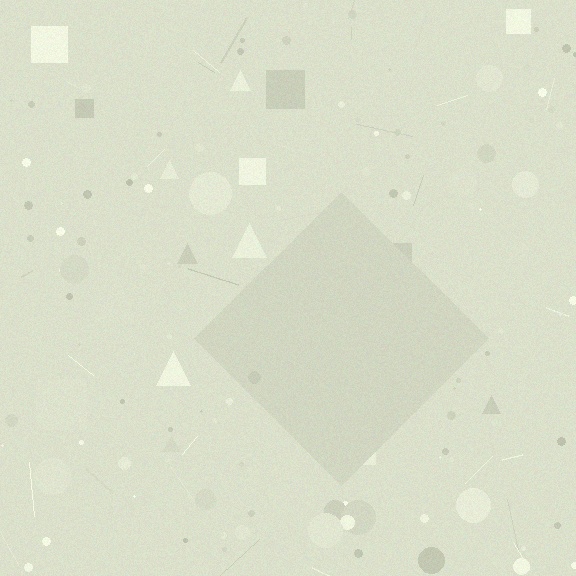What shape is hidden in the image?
A diamond is hidden in the image.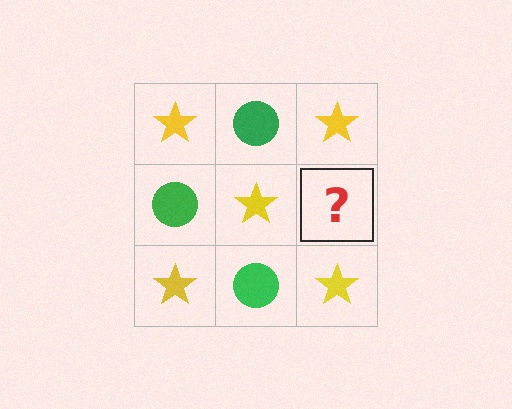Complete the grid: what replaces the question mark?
The question mark should be replaced with a green circle.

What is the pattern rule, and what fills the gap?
The rule is that it alternates yellow star and green circle in a checkerboard pattern. The gap should be filled with a green circle.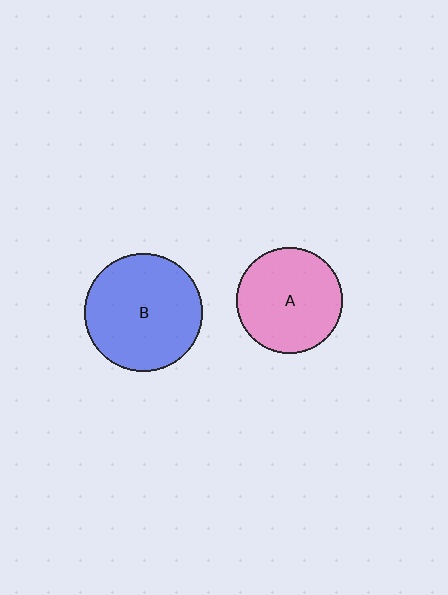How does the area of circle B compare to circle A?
Approximately 1.2 times.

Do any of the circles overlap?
No, none of the circles overlap.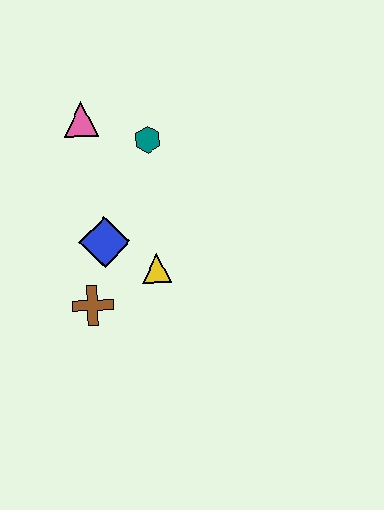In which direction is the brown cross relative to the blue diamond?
The brown cross is below the blue diamond.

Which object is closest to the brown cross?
The blue diamond is closest to the brown cross.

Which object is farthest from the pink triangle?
The brown cross is farthest from the pink triangle.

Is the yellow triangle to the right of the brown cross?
Yes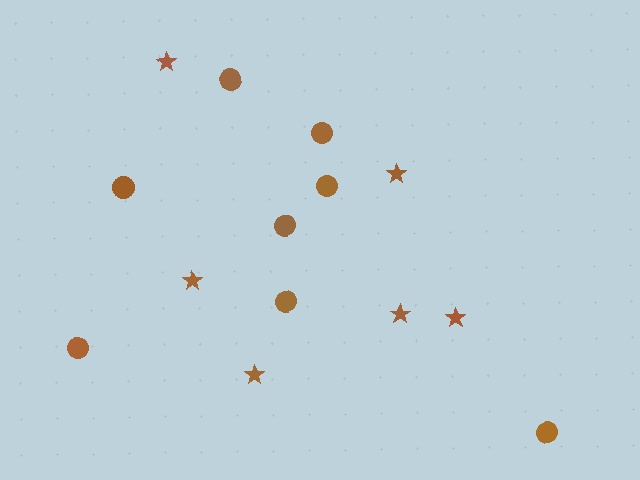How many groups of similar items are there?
There are 2 groups: one group of circles (8) and one group of stars (6).